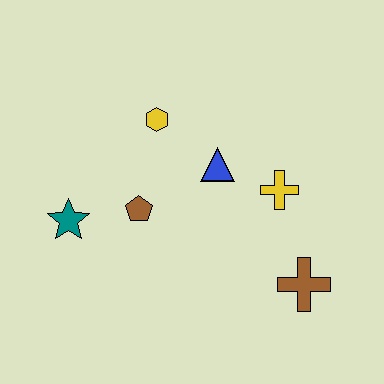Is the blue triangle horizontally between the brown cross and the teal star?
Yes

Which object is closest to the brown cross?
The yellow cross is closest to the brown cross.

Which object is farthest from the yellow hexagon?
The brown cross is farthest from the yellow hexagon.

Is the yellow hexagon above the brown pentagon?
Yes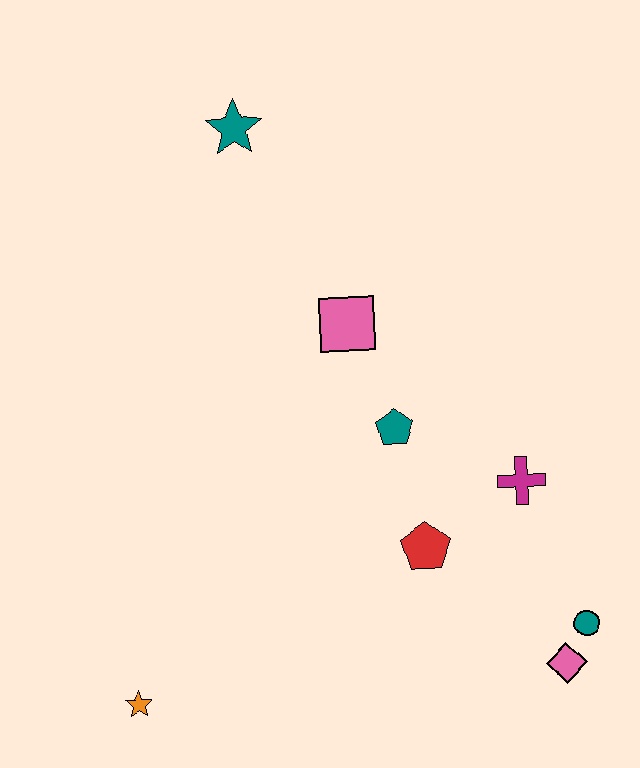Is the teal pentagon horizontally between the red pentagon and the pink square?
Yes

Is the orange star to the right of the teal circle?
No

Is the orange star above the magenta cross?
No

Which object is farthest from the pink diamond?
The teal star is farthest from the pink diamond.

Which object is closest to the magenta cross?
The red pentagon is closest to the magenta cross.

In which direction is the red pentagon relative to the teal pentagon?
The red pentagon is below the teal pentagon.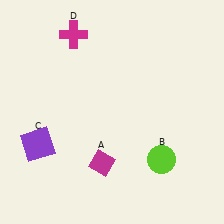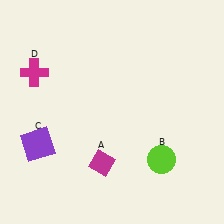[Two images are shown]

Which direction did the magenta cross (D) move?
The magenta cross (D) moved left.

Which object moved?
The magenta cross (D) moved left.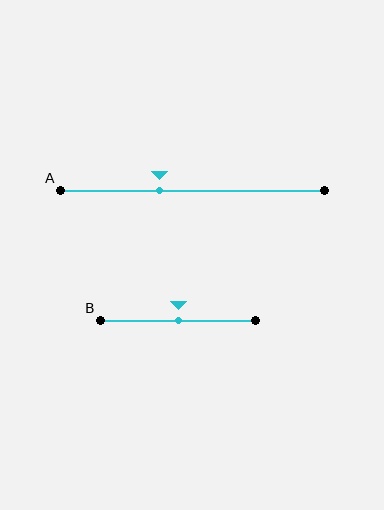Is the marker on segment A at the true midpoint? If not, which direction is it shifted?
No, the marker on segment A is shifted to the left by about 12% of the segment length.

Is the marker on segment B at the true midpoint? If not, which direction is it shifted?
Yes, the marker on segment B is at the true midpoint.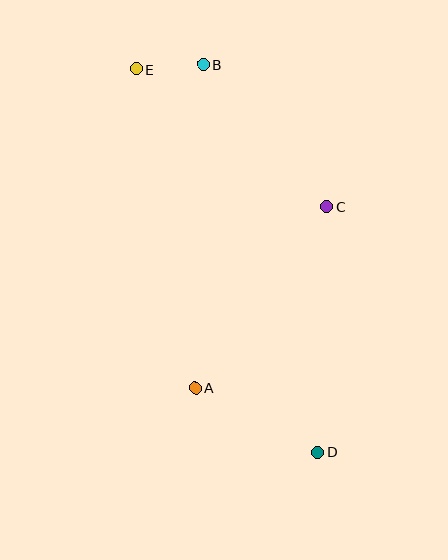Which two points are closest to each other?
Points B and E are closest to each other.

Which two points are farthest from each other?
Points D and E are farthest from each other.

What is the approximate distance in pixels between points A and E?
The distance between A and E is approximately 324 pixels.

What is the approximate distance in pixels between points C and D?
The distance between C and D is approximately 246 pixels.